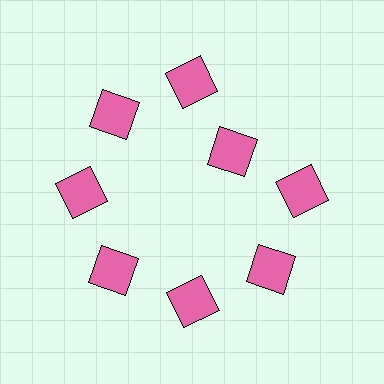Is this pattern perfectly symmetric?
No. The 8 pink squares are arranged in a ring, but one element near the 2 o'clock position is pulled inward toward the center, breaking the 8-fold rotational symmetry.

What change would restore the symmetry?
The symmetry would be restored by moving it outward, back onto the ring so that all 8 squares sit at equal angles and equal distance from the center.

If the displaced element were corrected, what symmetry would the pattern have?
It would have 8-fold rotational symmetry — the pattern would map onto itself every 45 degrees.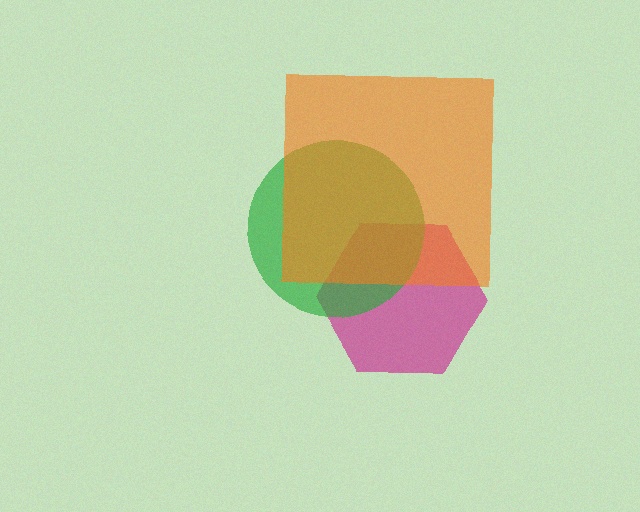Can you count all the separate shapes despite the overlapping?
Yes, there are 3 separate shapes.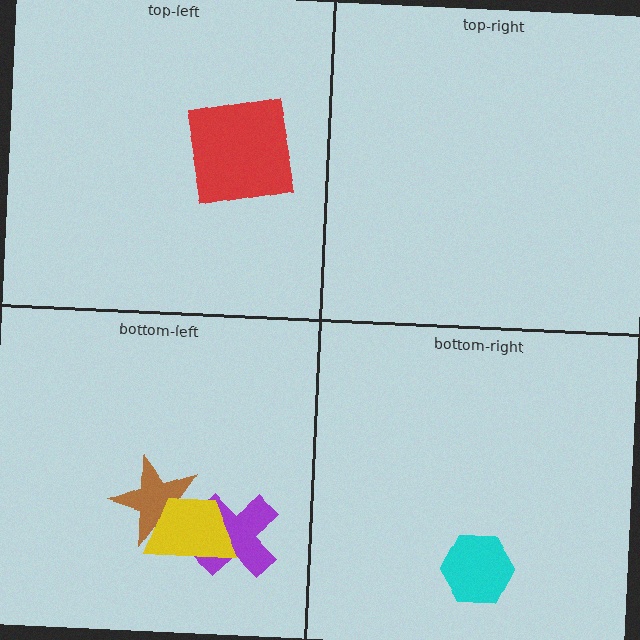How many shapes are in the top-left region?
1.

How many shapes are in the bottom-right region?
1.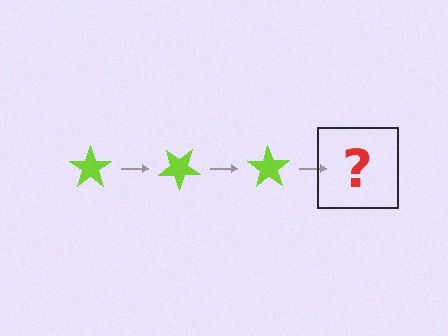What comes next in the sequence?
The next element should be a lime star rotated 105 degrees.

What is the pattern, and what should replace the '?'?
The pattern is that the star rotates 35 degrees each step. The '?' should be a lime star rotated 105 degrees.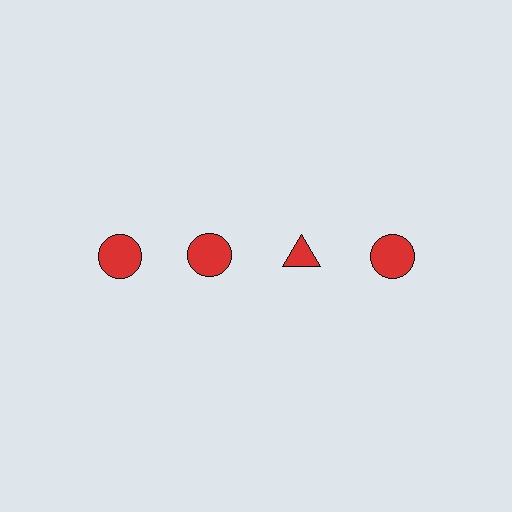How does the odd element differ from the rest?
It has a different shape: triangle instead of circle.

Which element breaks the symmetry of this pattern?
The red triangle in the top row, center column breaks the symmetry. All other shapes are red circles.